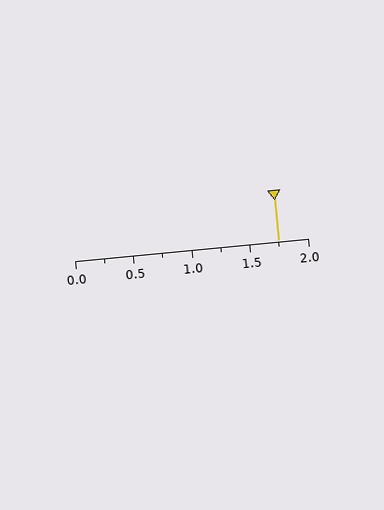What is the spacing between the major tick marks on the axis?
The major ticks are spaced 0.5 apart.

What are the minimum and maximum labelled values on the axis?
The axis runs from 0.0 to 2.0.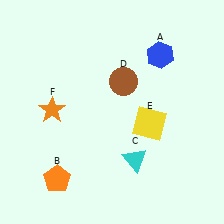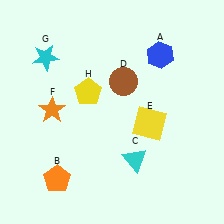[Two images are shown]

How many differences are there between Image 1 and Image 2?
There are 2 differences between the two images.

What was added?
A cyan star (G), a yellow pentagon (H) were added in Image 2.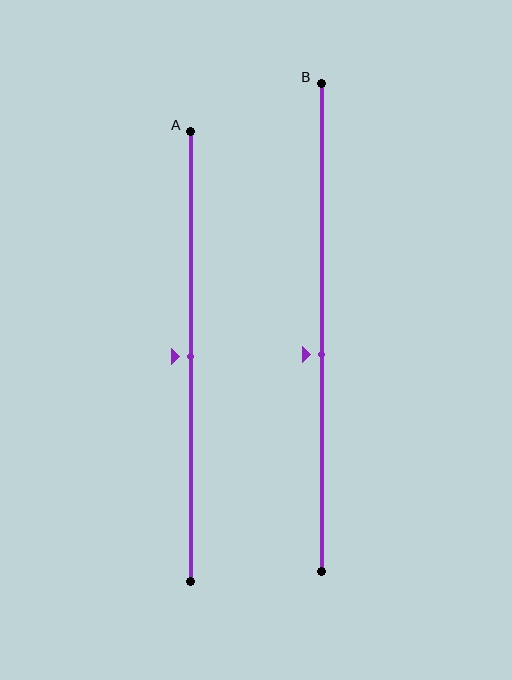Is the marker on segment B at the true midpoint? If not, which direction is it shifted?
No, the marker on segment B is shifted downward by about 5% of the segment length.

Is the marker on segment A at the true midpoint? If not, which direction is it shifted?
Yes, the marker on segment A is at the true midpoint.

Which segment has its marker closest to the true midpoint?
Segment A has its marker closest to the true midpoint.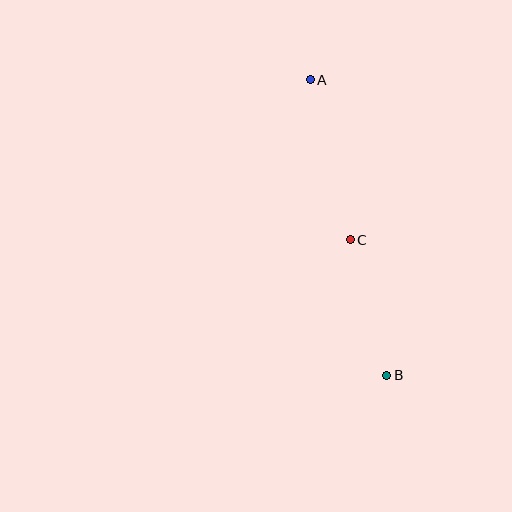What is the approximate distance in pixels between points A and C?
The distance between A and C is approximately 165 pixels.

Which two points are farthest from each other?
Points A and B are farthest from each other.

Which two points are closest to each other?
Points B and C are closest to each other.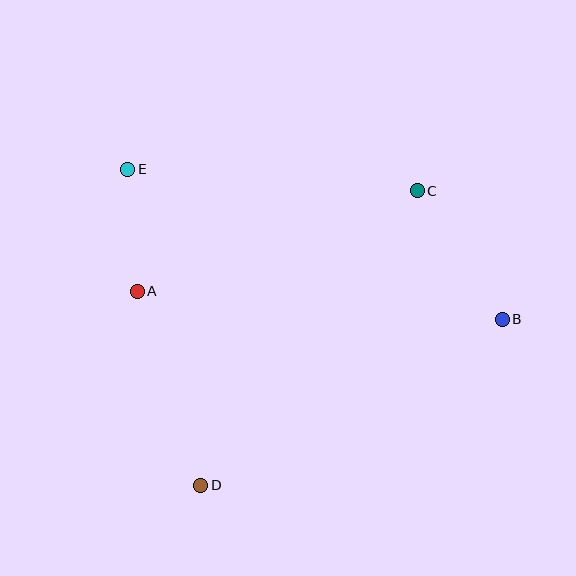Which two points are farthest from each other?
Points B and E are farthest from each other.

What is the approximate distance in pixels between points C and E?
The distance between C and E is approximately 291 pixels.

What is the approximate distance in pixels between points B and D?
The distance between B and D is approximately 344 pixels.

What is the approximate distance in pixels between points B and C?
The distance between B and C is approximately 154 pixels.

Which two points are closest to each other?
Points A and E are closest to each other.